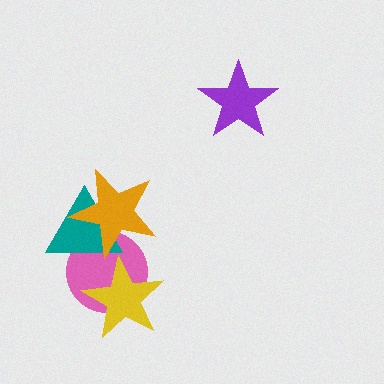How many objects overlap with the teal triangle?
3 objects overlap with the teal triangle.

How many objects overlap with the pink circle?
3 objects overlap with the pink circle.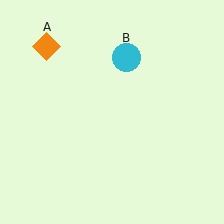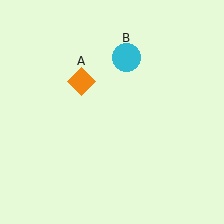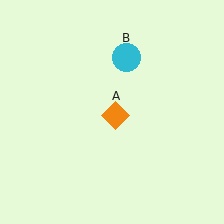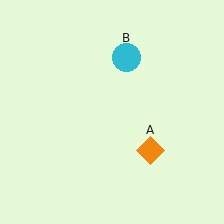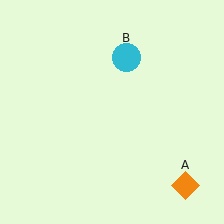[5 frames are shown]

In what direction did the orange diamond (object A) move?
The orange diamond (object A) moved down and to the right.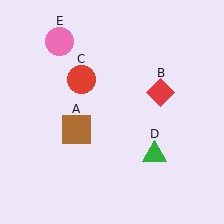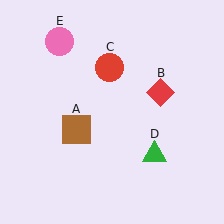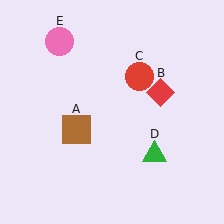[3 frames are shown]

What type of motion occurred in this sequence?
The red circle (object C) rotated clockwise around the center of the scene.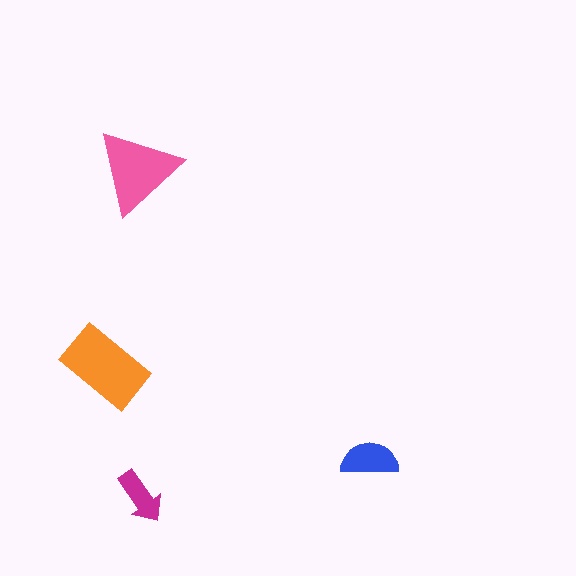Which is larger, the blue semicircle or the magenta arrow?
The blue semicircle.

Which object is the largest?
The orange rectangle.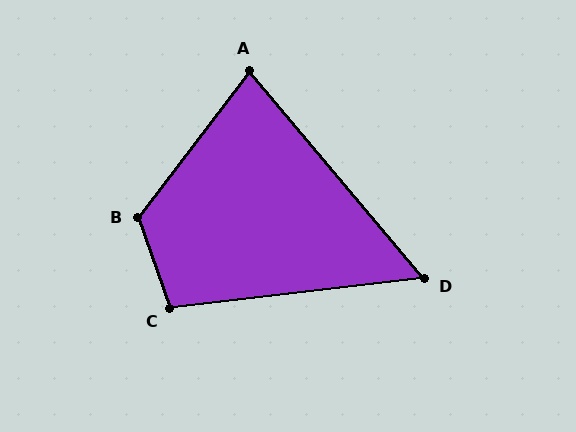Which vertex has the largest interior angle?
B, at approximately 123 degrees.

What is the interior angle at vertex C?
Approximately 102 degrees (obtuse).